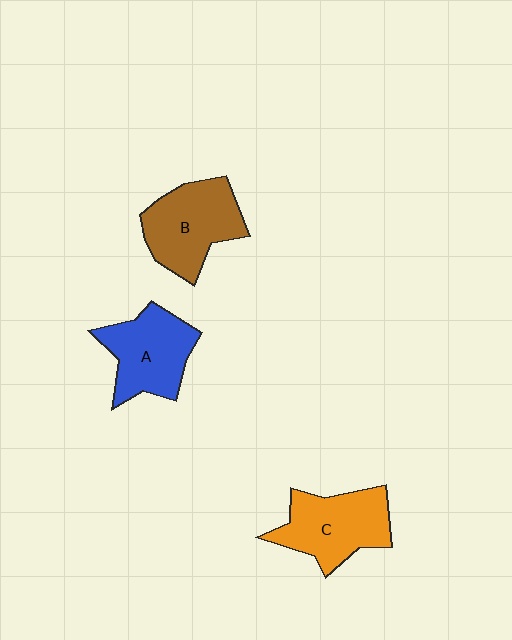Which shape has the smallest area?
Shape A (blue).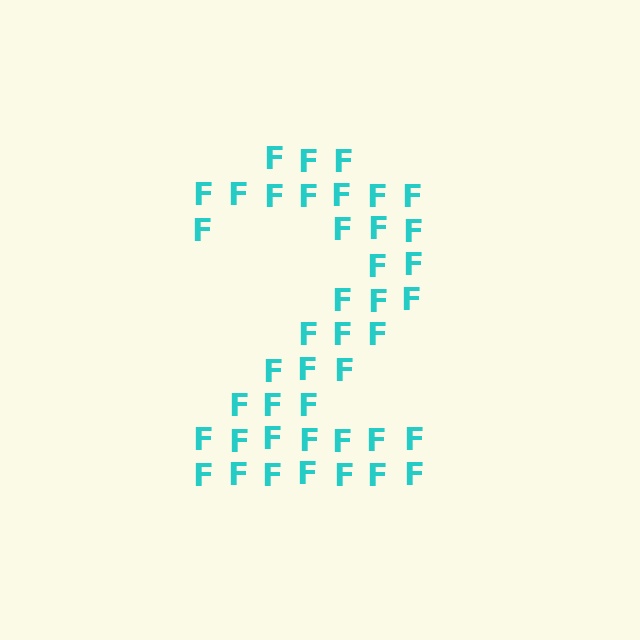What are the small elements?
The small elements are letter F's.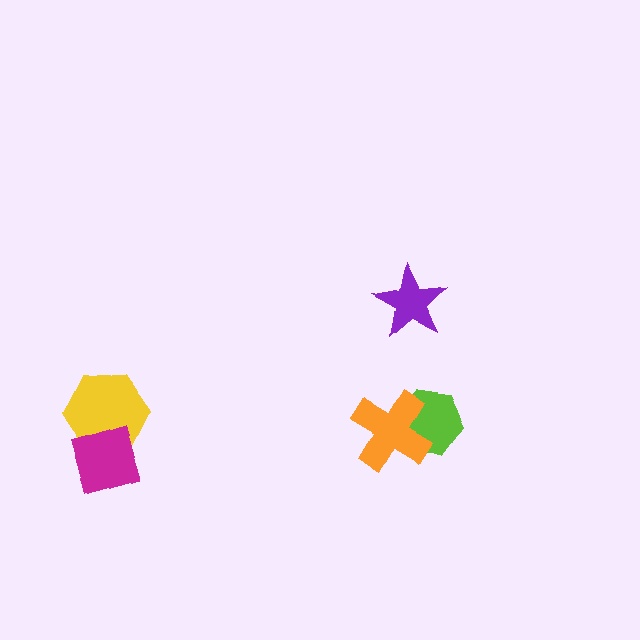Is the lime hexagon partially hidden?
Yes, it is partially covered by another shape.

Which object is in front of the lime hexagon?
The orange cross is in front of the lime hexagon.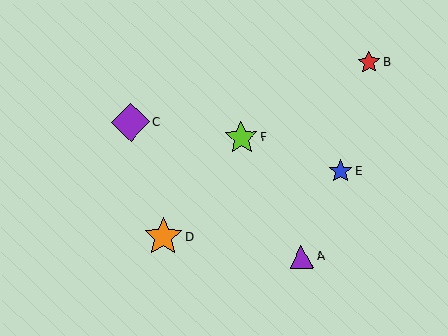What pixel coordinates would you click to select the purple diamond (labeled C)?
Click at (130, 122) to select the purple diamond C.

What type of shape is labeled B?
Shape B is a red star.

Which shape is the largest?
The purple diamond (labeled C) is the largest.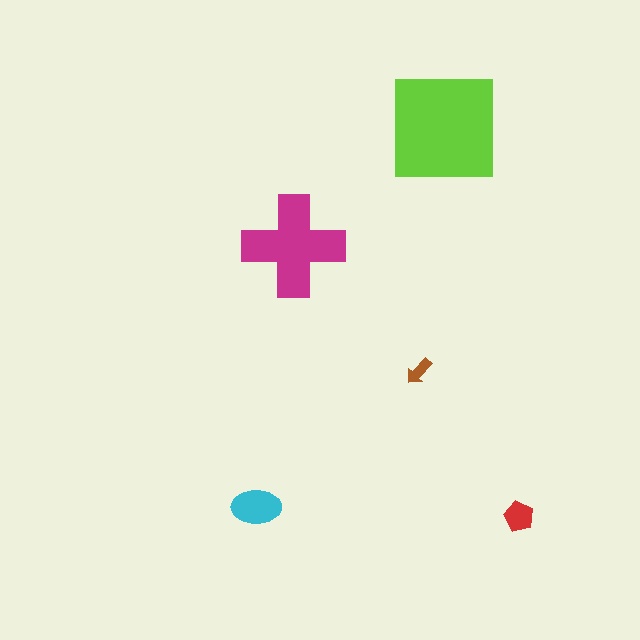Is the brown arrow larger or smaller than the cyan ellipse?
Smaller.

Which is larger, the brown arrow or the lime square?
The lime square.